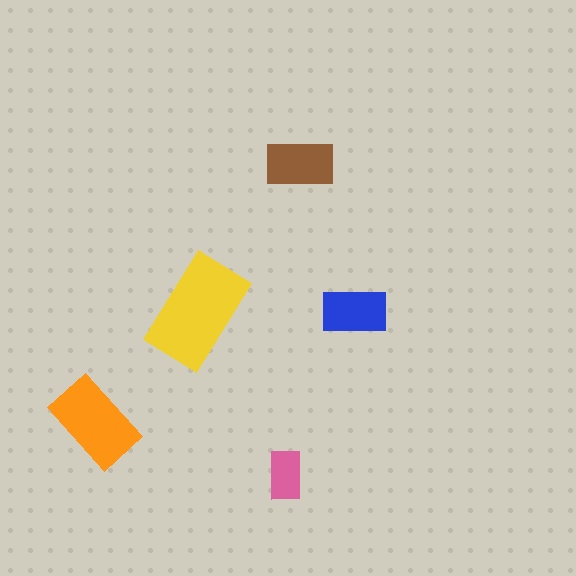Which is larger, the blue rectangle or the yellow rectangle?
The yellow one.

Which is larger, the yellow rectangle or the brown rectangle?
The yellow one.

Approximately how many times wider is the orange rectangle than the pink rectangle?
About 2 times wider.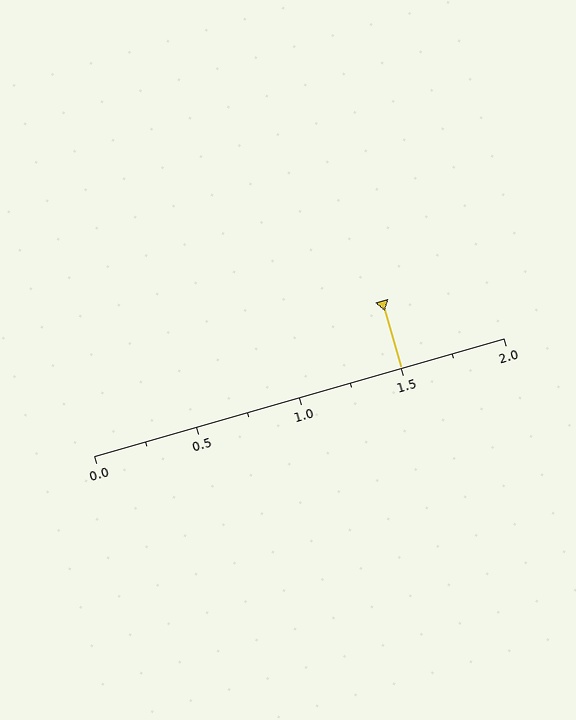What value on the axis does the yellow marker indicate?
The marker indicates approximately 1.5.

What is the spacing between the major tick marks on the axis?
The major ticks are spaced 0.5 apart.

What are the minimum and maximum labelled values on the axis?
The axis runs from 0.0 to 2.0.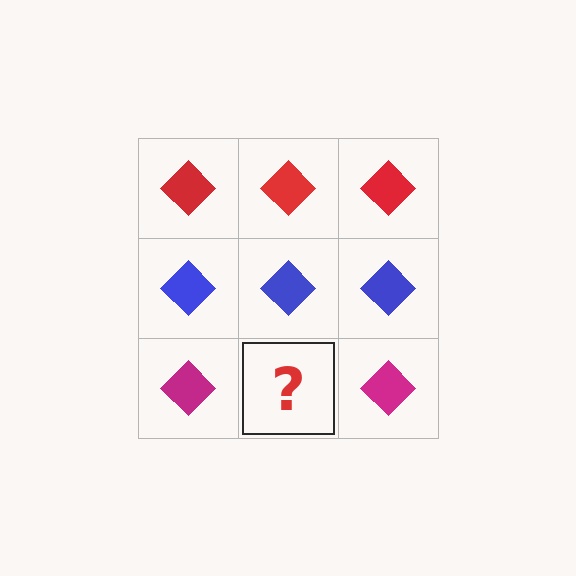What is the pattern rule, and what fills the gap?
The rule is that each row has a consistent color. The gap should be filled with a magenta diamond.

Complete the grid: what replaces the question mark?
The question mark should be replaced with a magenta diamond.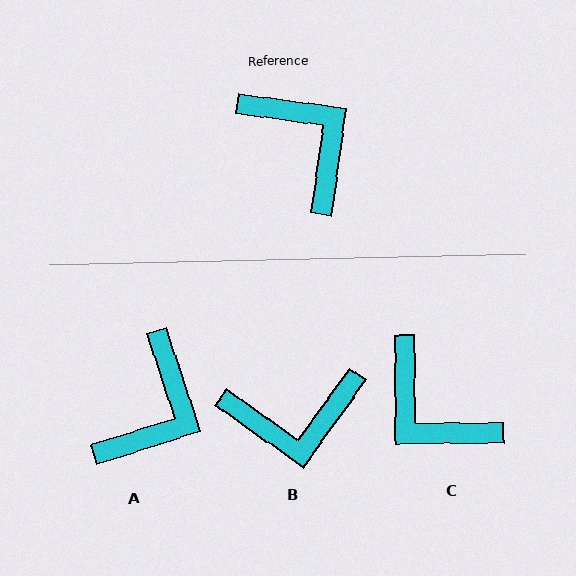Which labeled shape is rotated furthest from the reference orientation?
C, about 172 degrees away.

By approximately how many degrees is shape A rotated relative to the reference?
Approximately 64 degrees clockwise.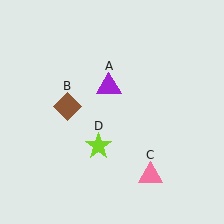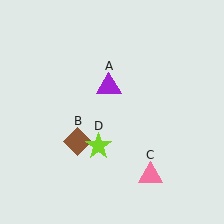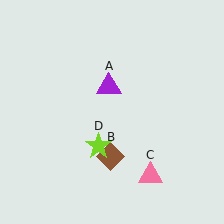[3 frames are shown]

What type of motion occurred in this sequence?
The brown diamond (object B) rotated counterclockwise around the center of the scene.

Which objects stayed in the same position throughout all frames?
Purple triangle (object A) and pink triangle (object C) and lime star (object D) remained stationary.